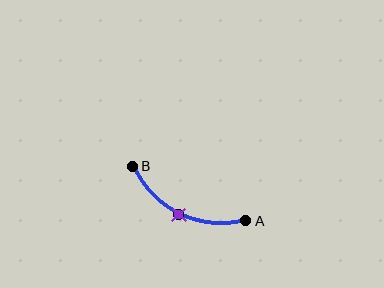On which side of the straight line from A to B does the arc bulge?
The arc bulges below the straight line connecting A and B.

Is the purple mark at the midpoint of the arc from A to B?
Yes. The purple mark lies on the arc at equal arc-length from both A and B — it is the arc midpoint.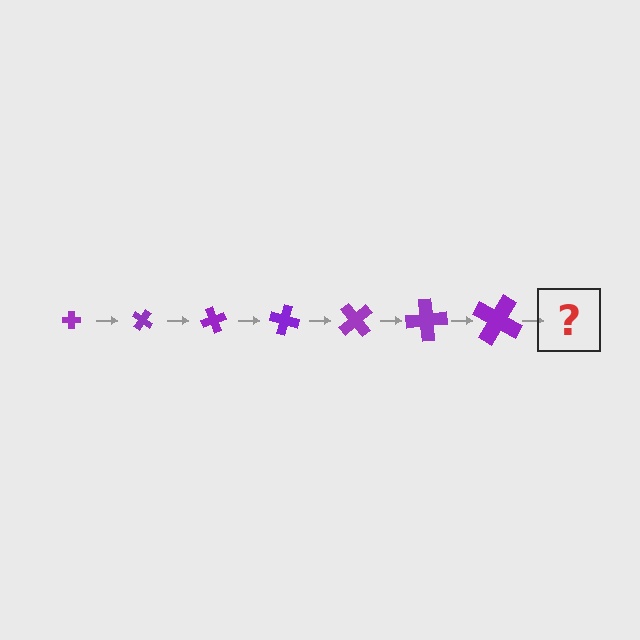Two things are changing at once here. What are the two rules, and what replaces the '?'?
The two rules are that the cross grows larger each step and it rotates 35 degrees each step. The '?' should be a cross, larger than the previous one and rotated 245 degrees from the start.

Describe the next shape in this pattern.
It should be a cross, larger than the previous one and rotated 245 degrees from the start.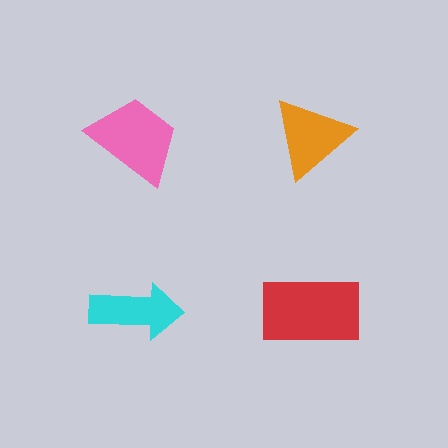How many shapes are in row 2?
2 shapes.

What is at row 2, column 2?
A red rectangle.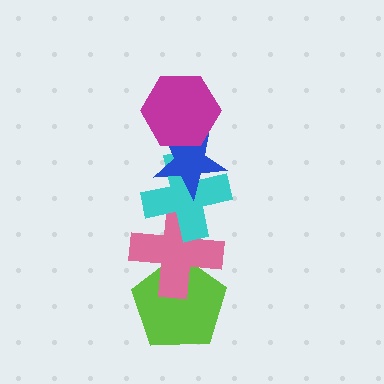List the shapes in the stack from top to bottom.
From top to bottom: the magenta hexagon, the blue star, the cyan cross, the pink cross, the lime pentagon.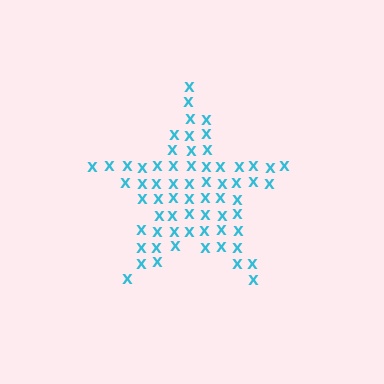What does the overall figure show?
The overall figure shows a star.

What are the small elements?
The small elements are letter X's.